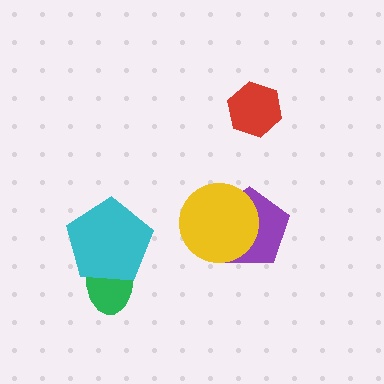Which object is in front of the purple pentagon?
The yellow circle is in front of the purple pentagon.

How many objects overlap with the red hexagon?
0 objects overlap with the red hexagon.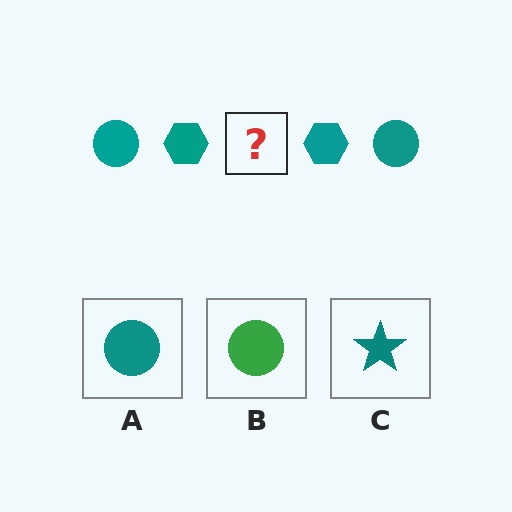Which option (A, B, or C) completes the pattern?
A.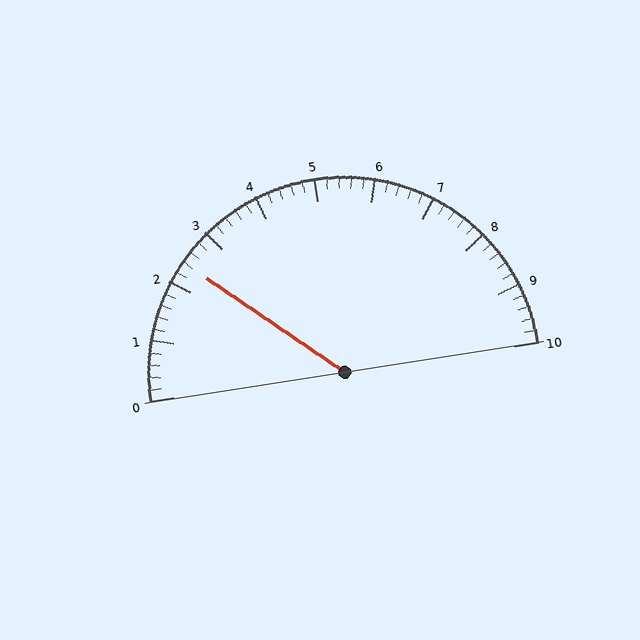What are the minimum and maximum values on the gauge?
The gauge ranges from 0 to 10.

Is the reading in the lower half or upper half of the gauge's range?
The reading is in the lower half of the range (0 to 10).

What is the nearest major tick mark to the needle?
The nearest major tick mark is 2.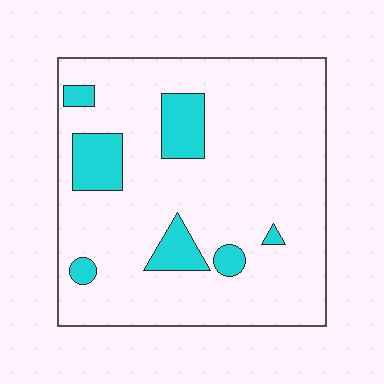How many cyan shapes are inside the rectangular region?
7.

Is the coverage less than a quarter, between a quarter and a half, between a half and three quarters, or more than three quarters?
Less than a quarter.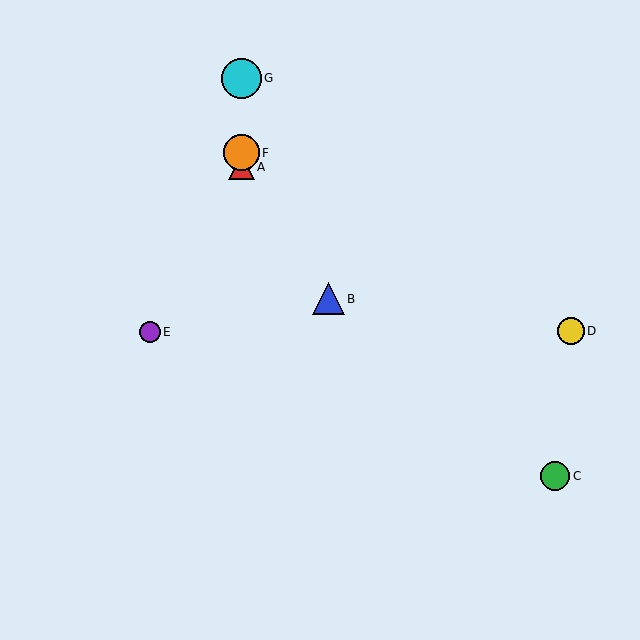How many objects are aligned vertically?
3 objects (A, F, G) are aligned vertically.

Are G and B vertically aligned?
No, G is at x≈241 and B is at x≈328.